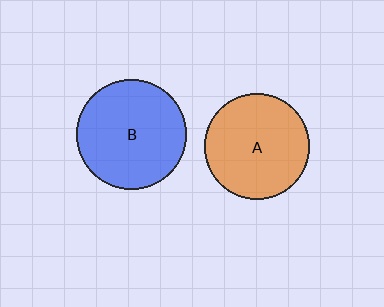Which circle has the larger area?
Circle B (blue).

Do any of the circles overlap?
No, none of the circles overlap.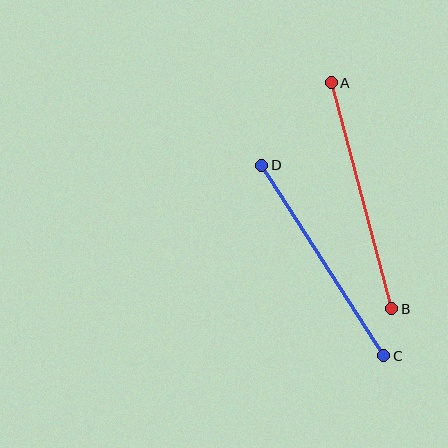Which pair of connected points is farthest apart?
Points A and B are farthest apart.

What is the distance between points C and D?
The distance is approximately 226 pixels.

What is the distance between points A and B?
The distance is approximately 234 pixels.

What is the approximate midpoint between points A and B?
The midpoint is at approximately (361, 196) pixels.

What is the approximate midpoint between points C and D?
The midpoint is at approximately (323, 261) pixels.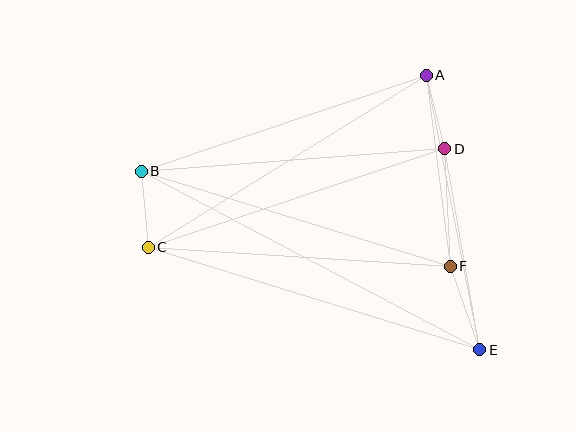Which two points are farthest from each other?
Points B and E are farthest from each other.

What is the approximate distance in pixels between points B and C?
The distance between B and C is approximately 76 pixels.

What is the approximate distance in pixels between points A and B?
The distance between A and B is approximately 301 pixels.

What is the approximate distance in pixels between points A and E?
The distance between A and E is approximately 280 pixels.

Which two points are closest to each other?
Points A and D are closest to each other.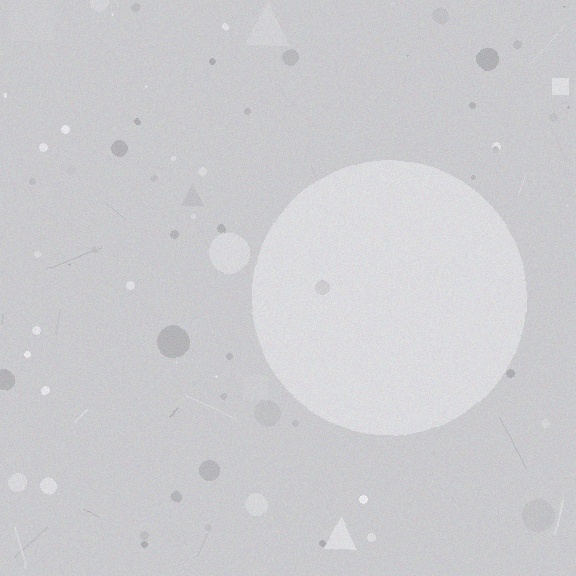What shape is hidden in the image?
A circle is hidden in the image.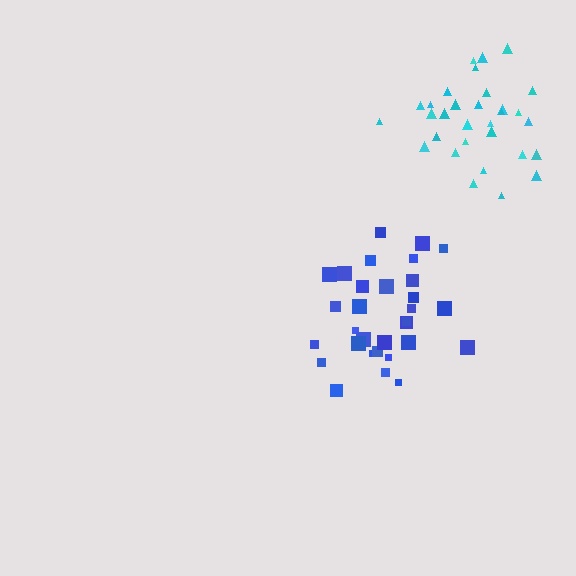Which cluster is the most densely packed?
Cyan.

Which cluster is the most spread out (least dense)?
Blue.